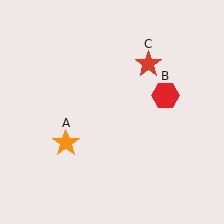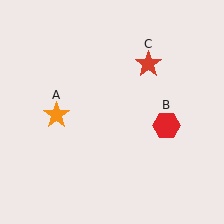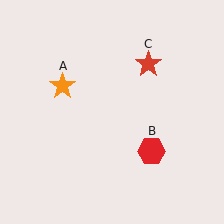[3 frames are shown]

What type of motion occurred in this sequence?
The orange star (object A), red hexagon (object B) rotated clockwise around the center of the scene.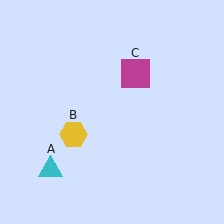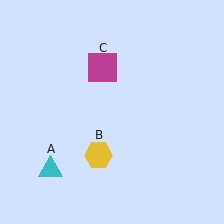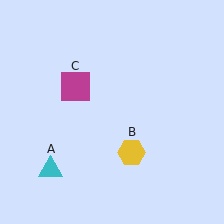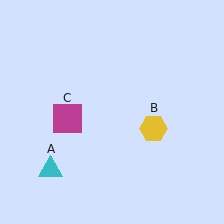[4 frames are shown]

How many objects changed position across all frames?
2 objects changed position: yellow hexagon (object B), magenta square (object C).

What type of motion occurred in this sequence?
The yellow hexagon (object B), magenta square (object C) rotated counterclockwise around the center of the scene.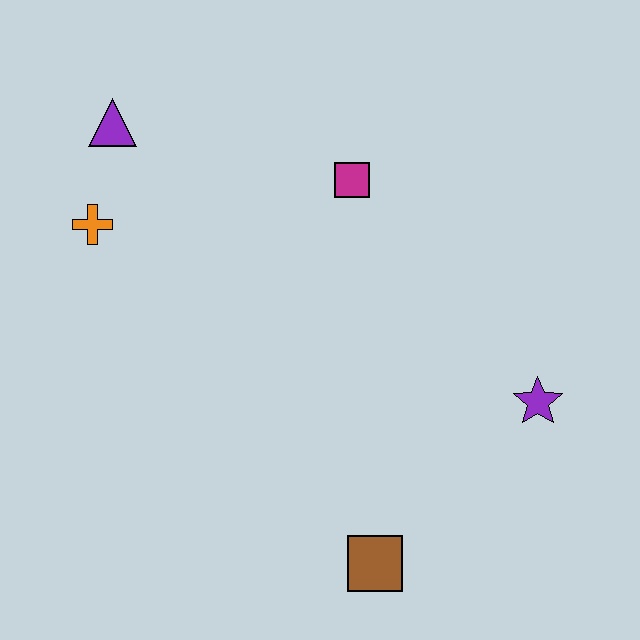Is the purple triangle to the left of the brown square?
Yes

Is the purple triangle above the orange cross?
Yes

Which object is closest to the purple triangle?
The orange cross is closest to the purple triangle.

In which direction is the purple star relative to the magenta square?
The purple star is below the magenta square.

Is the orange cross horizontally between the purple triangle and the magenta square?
No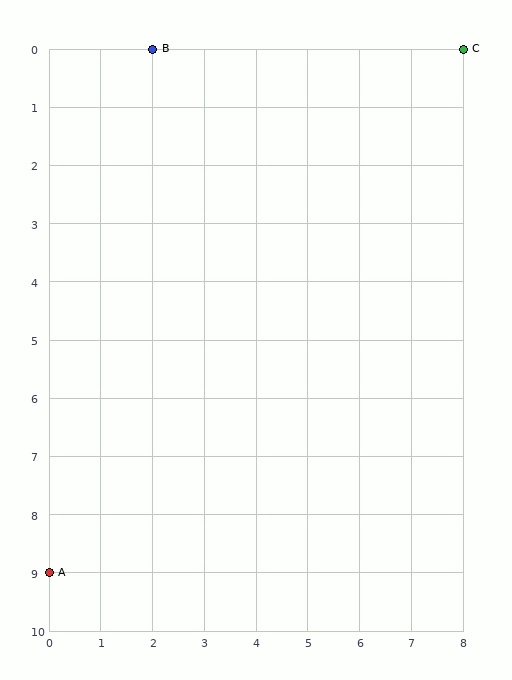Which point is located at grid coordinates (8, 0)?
Point C is at (8, 0).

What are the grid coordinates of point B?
Point B is at grid coordinates (2, 0).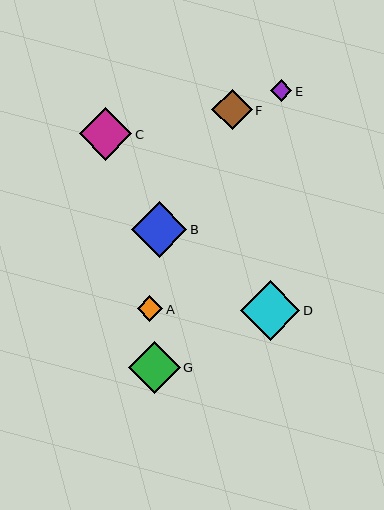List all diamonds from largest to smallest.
From largest to smallest: D, B, C, G, F, A, E.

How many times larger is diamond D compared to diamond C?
Diamond D is approximately 1.1 times the size of diamond C.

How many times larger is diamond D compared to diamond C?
Diamond D is approximately 1.1 times the size of diamond C.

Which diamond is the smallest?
Diamond E is the smallest with a size of approximately 21 pixels.